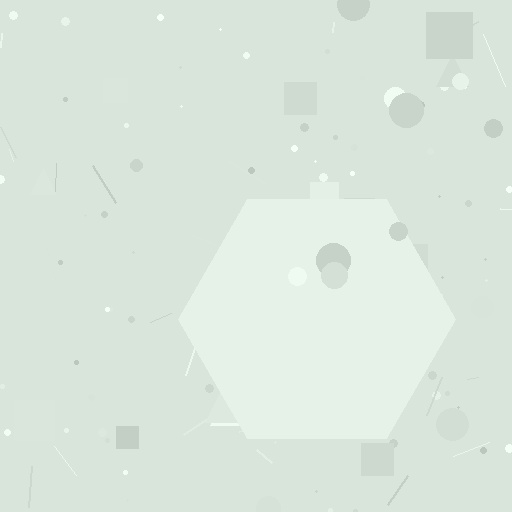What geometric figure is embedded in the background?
A hexagon is embedded in the background.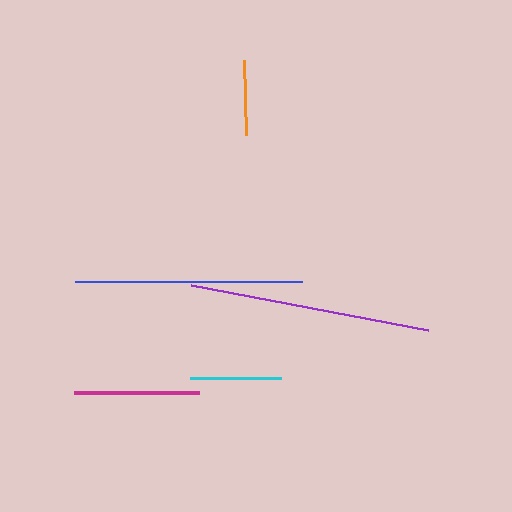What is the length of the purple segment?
The purple segment is approximately 242 pixels long.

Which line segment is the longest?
The purple line is the longest at approximately 242 pixels.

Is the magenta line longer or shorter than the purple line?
The purple line is longer than the magenta line.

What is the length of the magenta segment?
The magenta segment is approximately 125 pixels long.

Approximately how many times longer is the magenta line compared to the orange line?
The magenta line is approximately 1.7 times the length of the orange line.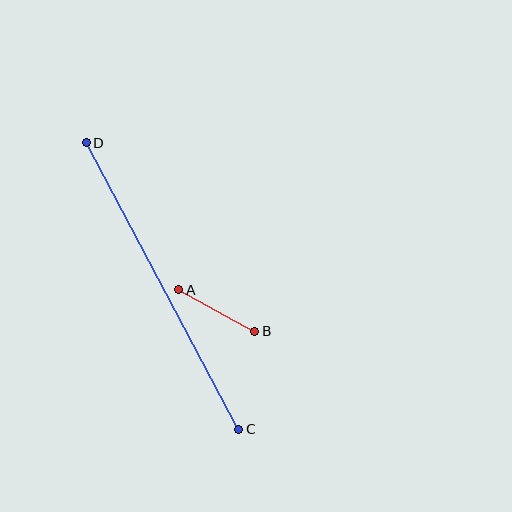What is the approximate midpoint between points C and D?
The midpoint is at approximately (162, 286) pixels.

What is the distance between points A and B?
The distance is approximately 87 pixels.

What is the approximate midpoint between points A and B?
The midpoint is at approximately (217, 310) pixels.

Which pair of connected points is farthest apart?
Points C and D are farthest apart.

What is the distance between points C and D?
The distance is approximately 325 pixels.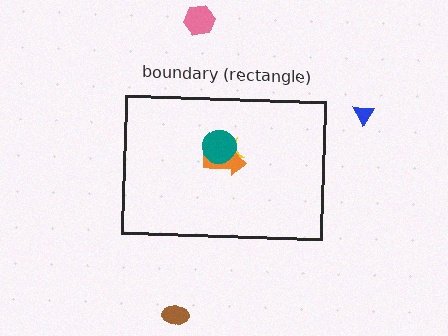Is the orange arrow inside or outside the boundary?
Inside.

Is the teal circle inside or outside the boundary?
Inside.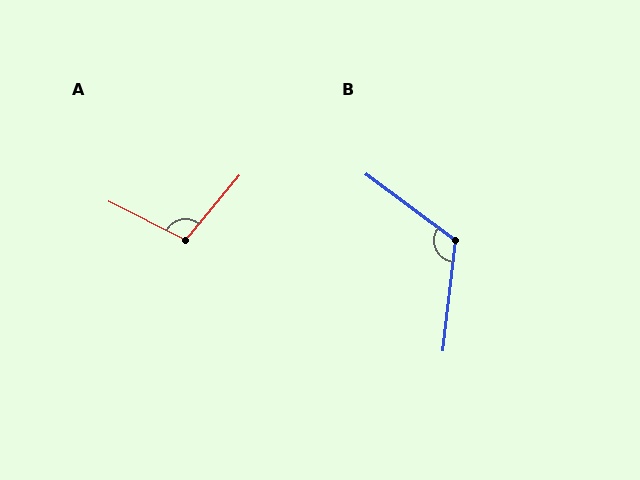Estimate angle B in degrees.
Approximately 120 degrees.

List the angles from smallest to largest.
A (103°), B (120°).